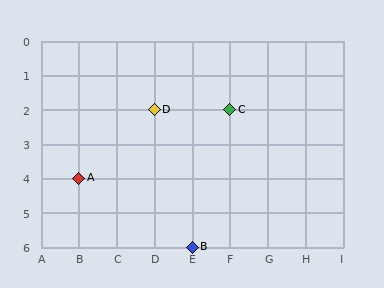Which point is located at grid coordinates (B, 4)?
Point A is at (B, 4).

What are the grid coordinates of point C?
Point C is at grid coordinates (F, 2).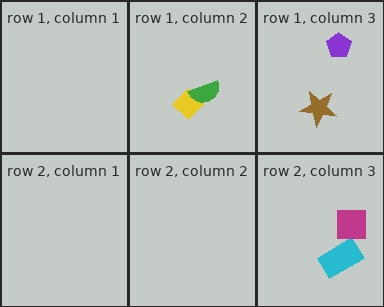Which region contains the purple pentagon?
The row 1, column 3 region.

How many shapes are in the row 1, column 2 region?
2.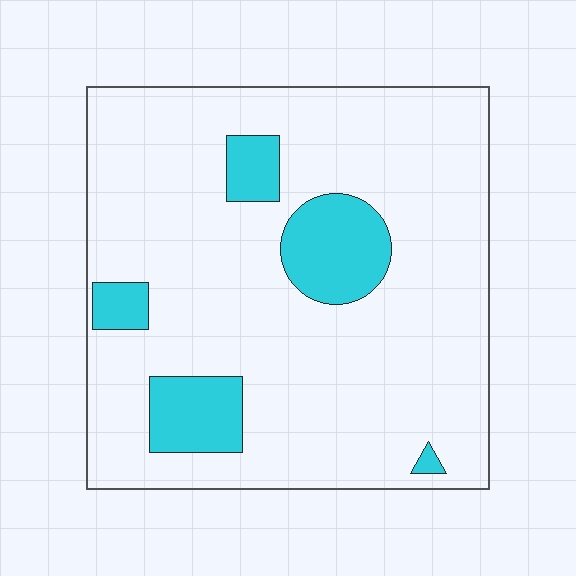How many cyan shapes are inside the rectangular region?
5.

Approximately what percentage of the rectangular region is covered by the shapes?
Approximately 15%.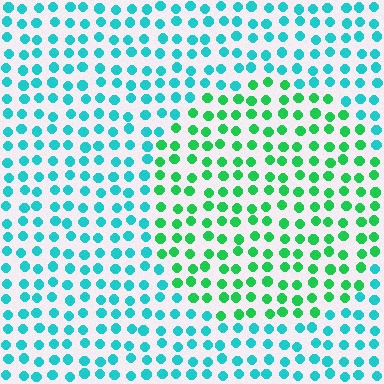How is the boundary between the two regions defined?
The boundary is defined purely by a slight shift in hue (about 43 degrees). Spacing, size, and orientation are identical on both sides.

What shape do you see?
I see a circle.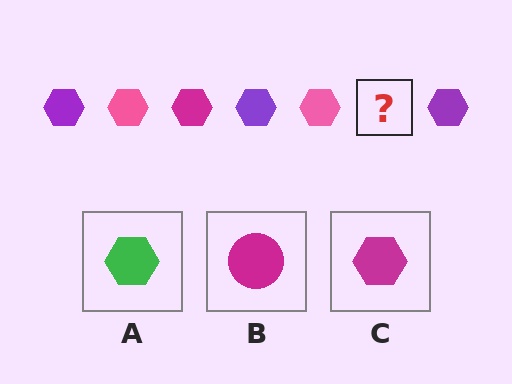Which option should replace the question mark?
Option C.